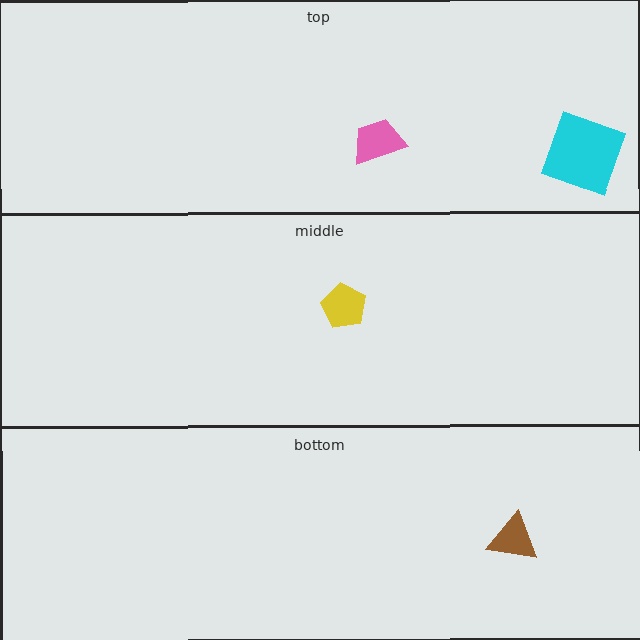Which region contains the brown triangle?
The bottom region.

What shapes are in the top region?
The cyan square, the pink trapezoid.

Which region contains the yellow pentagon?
The middle region.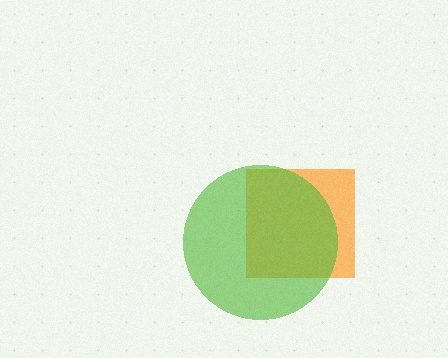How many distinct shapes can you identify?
There are 2 distinct shapes: an orange square, a lime circle.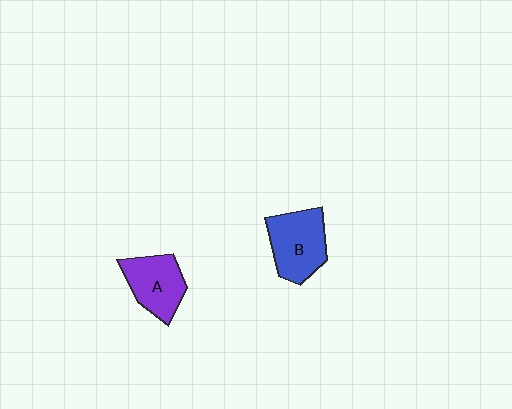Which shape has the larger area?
Shape B (blue).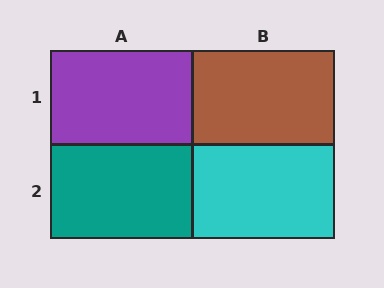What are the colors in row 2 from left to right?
Teal, cyan.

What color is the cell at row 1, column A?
Purple.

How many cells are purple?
1 cell is purple.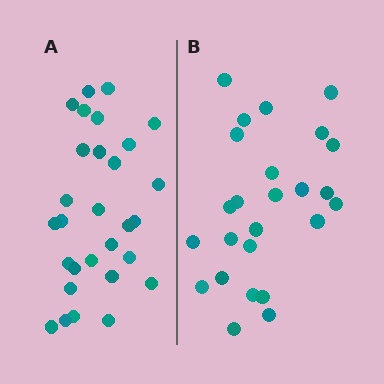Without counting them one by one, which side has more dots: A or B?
Region A (the left region) has more dots.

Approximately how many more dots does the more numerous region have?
Region A has about 4 more dots than region B.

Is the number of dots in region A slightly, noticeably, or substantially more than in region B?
Region A has only slightly more — the two regions are fairly close. The ratio is roughly 1.2 to 1.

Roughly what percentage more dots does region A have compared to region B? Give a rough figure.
About 15% more.